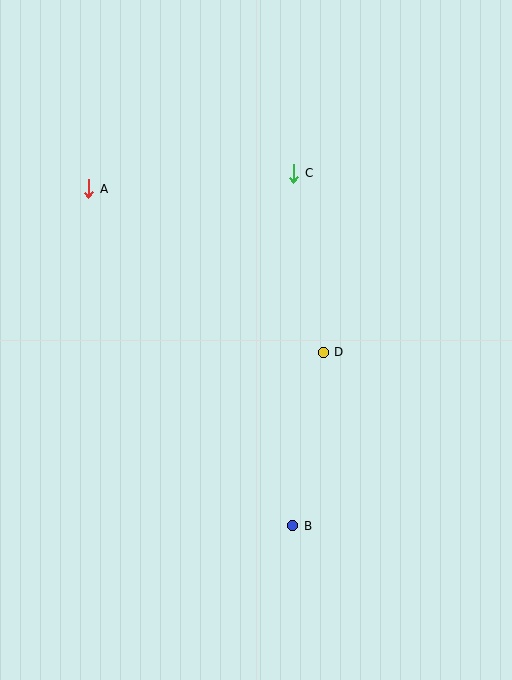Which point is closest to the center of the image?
Point D at (323, 352) is closest to the center.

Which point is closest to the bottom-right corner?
Point B is closest to the bottom-right corner.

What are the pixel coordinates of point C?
Point C is at (294, 173).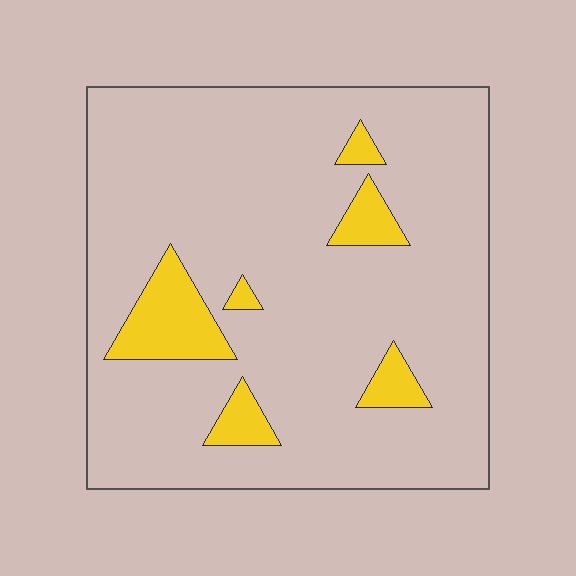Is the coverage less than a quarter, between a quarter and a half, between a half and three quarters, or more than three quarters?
Less than a quarter.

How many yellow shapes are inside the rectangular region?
6.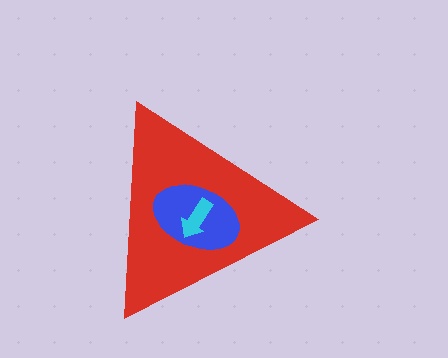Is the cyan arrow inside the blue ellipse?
Yes.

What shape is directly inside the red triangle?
The blue ellipse.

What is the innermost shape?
The cyan arrow.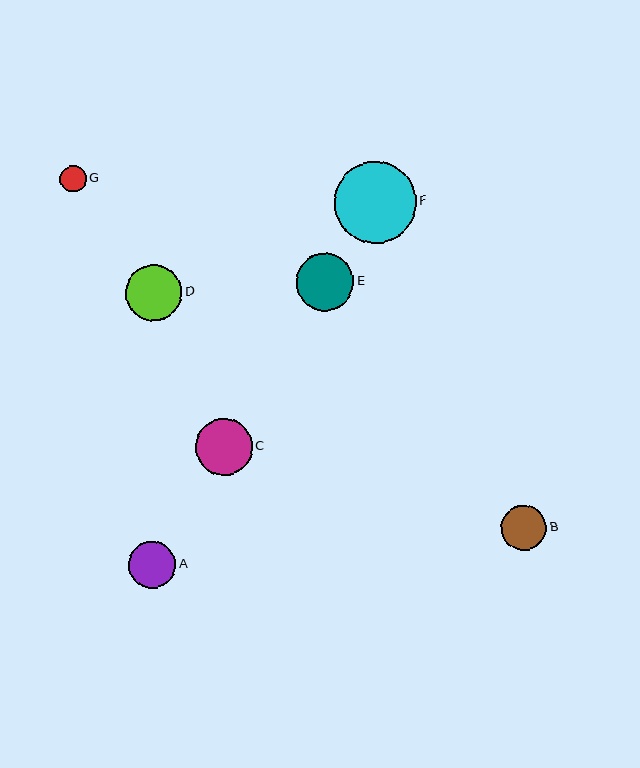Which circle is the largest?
Circle F is the largest with a size of approximately 82 pixels.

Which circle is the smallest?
Circle G is the smallest with a size of approximately 26 pixels.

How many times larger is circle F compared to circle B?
Circle F is approximately 1.8 times the size of circle B.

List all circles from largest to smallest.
From largest to smallest: F, E, C, D, A, B, G.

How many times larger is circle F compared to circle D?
Circle F is approximately 1.5 times the size of circle D.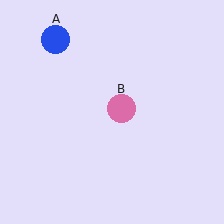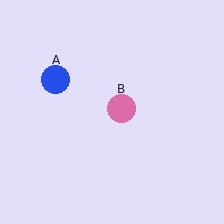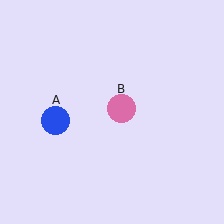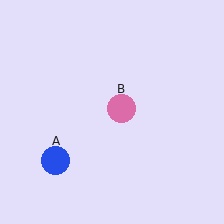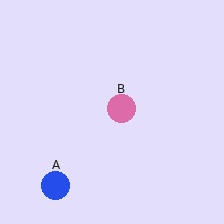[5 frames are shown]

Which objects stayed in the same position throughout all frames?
Pink circle (object B) remained stationary.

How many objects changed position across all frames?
1 object changed position: blue circle (object A).